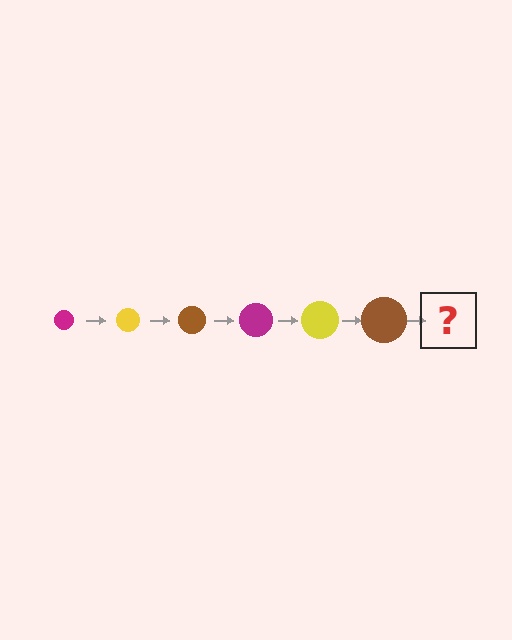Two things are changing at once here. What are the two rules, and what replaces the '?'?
The two rules are that the circle grows larger each step and the color cycles through magenta, yellow, and brown. The '?' should be a magenta circle, larger than the previous one.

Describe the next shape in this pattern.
It should be a magenta circle, larger than the previous one.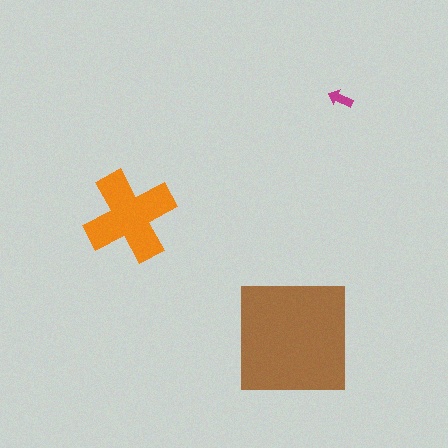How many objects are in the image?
There are 3 objects in the image.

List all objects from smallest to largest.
The magenta arrow, the orange cross, the brown square.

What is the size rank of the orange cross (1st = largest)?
2nd.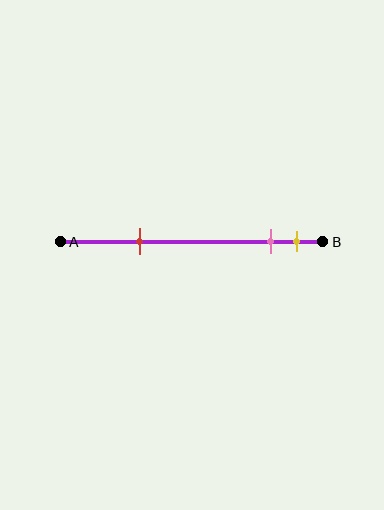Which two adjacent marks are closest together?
The pink and yellow marks are the closest adjacent pair.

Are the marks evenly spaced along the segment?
No, the marks are not evenly spaced.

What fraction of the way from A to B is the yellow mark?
The yellow mark is approximately 90% (0.9) of the way from A to B.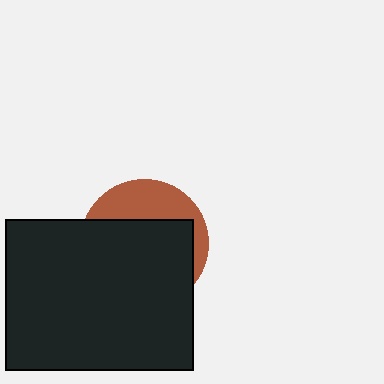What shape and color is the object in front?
The object in front is a black rectangle.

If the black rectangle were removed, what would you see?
You would see the complete brown circle.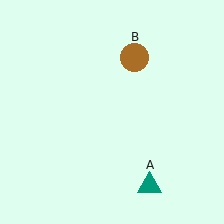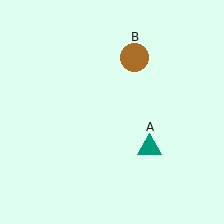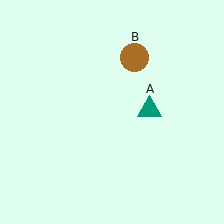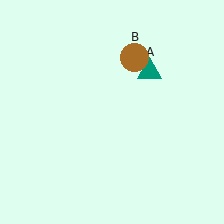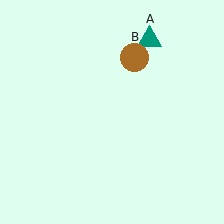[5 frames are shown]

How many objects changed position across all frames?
1 object changed position: teal triangle (object A).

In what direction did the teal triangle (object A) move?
The teal triangle (object A) moved up.